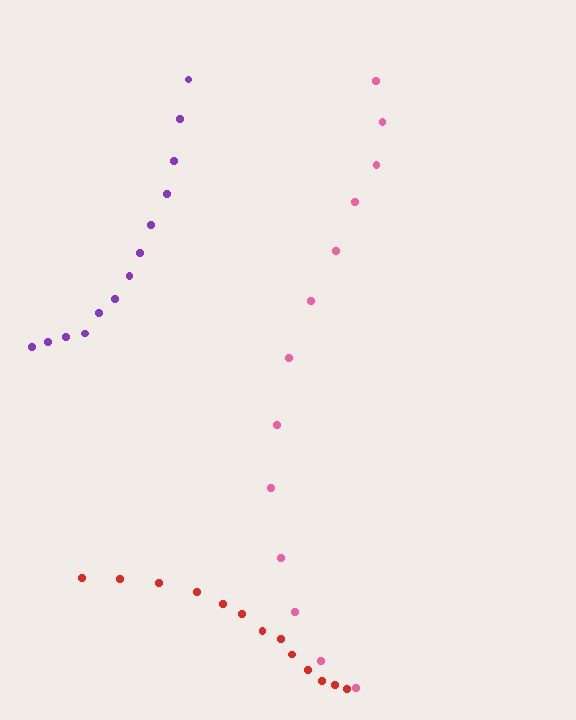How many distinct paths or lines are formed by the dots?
There are 3 distinct paths.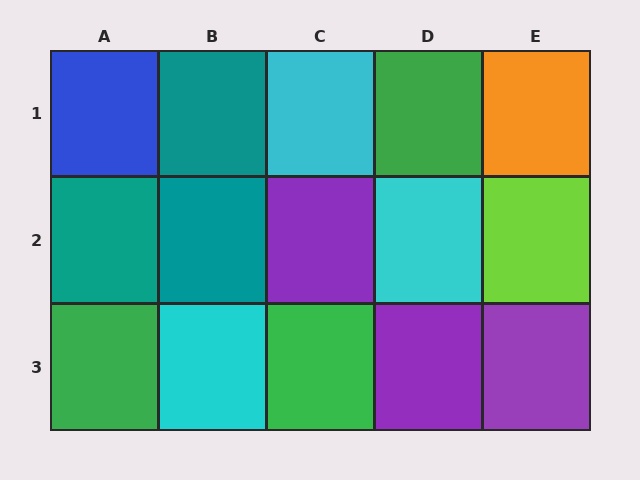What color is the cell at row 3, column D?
Purple.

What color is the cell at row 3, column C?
Green.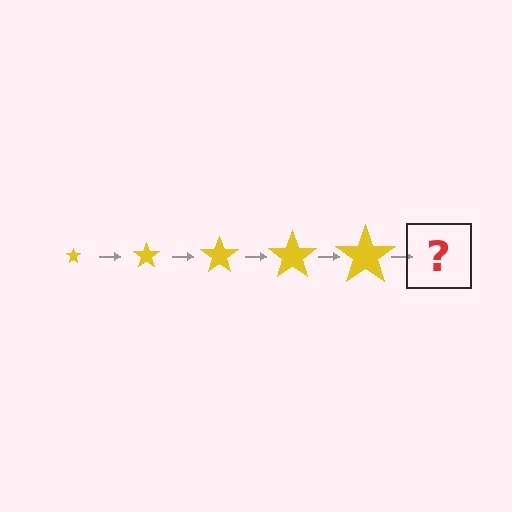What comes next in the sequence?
The next element should be a yellow star, larger than the previous one.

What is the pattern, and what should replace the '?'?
The pattern is that the star gets progressively larger each step. The '?' should be a yellow star, larger than the previous one.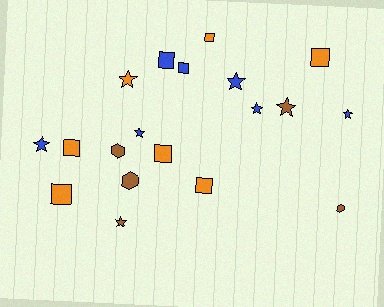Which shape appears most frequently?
Star, with 8 objects.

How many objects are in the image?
There are 19 objects.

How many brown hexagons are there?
There are 3 brown hexagons.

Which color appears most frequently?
Blue, with 7 objects.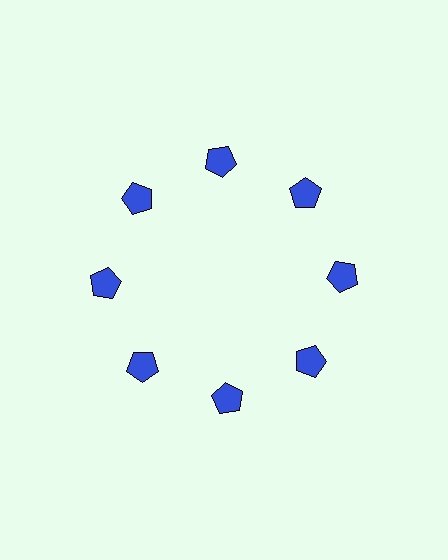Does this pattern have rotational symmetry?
Yes, this pattern has 8-fold rotational symmetry. It looks the same after rotating 45 degrees around the center.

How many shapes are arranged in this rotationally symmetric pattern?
There are 8 shapes, arranged in 8 groups of 1.